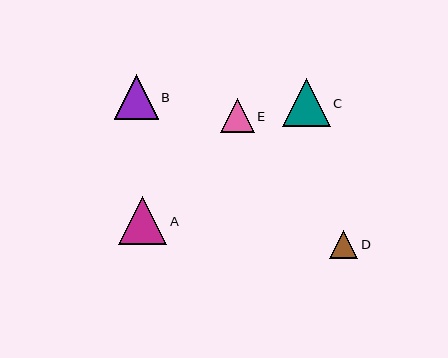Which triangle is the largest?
Triangle A is the largest with a size of approximately 48 pixels.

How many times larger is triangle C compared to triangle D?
Triangle C is approximately 1.7 times the size of triangle D.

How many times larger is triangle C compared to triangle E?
Triangle C is approximately 1.4 times the size of triangle E.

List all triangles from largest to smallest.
From largest to smallest: A, C, B, E, D.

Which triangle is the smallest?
Triangle D is the smallest with a size of approximately 28 pixels.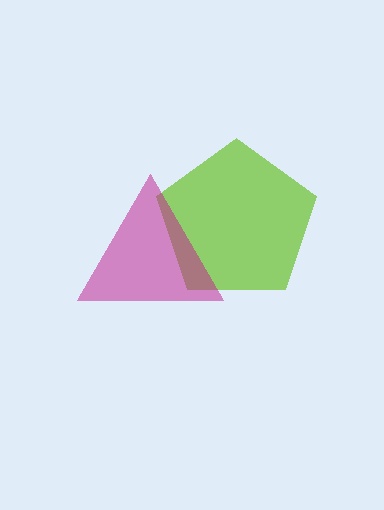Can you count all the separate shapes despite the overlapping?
Yes, there are 2 separate shapes.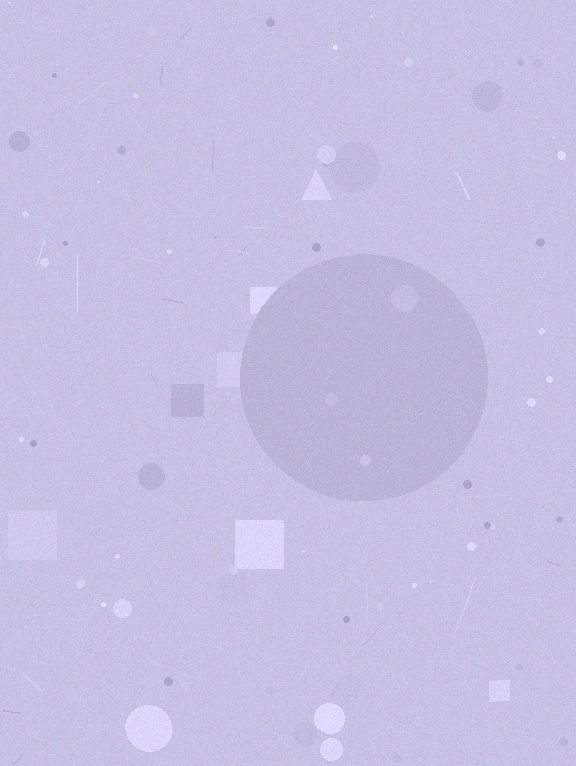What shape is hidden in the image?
A circle is hidden in the image.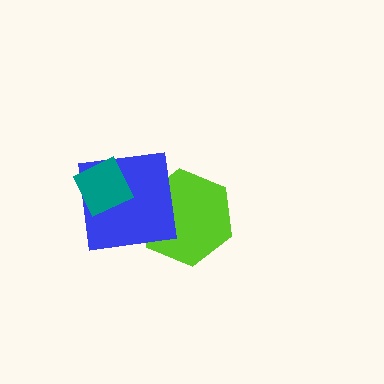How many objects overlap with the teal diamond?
1 object overlaps with the teal diamond.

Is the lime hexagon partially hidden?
Yes, it is partially covered by another shape.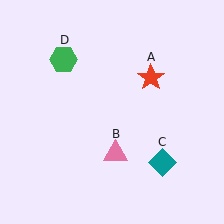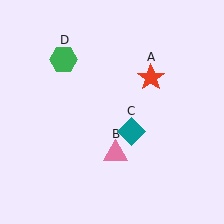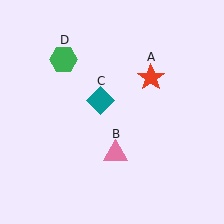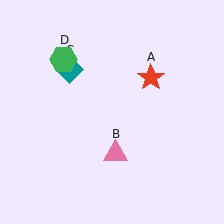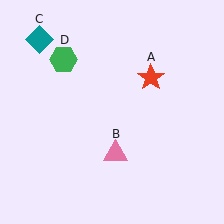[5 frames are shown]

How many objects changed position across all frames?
1 object changed position: teal diamond (object C).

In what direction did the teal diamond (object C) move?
The teal diamond (object C) moved up and to the left.